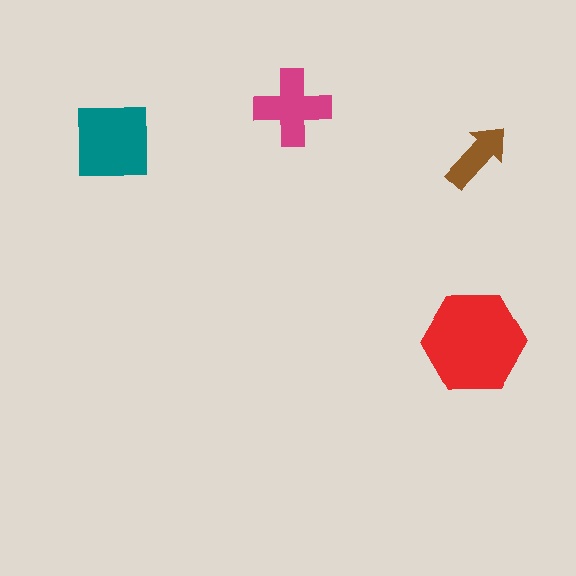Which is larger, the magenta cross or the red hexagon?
The red hexagon.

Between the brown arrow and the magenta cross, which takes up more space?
The magenta cross.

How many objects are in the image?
There are 4 objects in the image.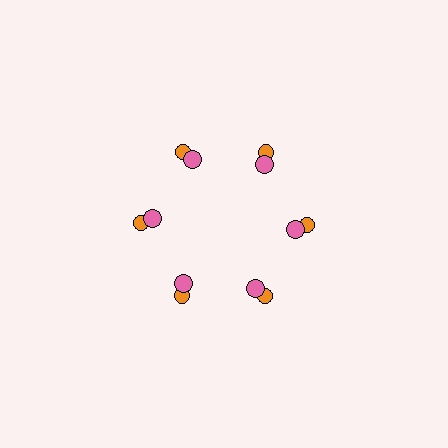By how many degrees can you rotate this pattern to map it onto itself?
The pattern maps onto itself every 60 degrees of rotation.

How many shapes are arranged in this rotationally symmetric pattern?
There are 12 shapes, arranged in 6 groups of 2.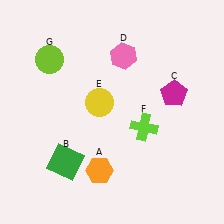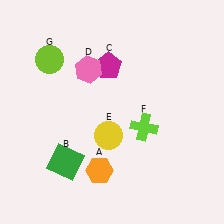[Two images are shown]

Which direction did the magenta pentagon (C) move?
The magenta pentagon (C) moved left.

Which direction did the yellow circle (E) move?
The yellow circle (E) moved down.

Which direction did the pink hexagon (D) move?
The pink hexagon (D) moved left.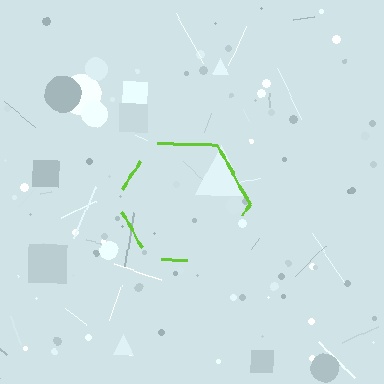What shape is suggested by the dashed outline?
The dashed outline suggests a hexagon.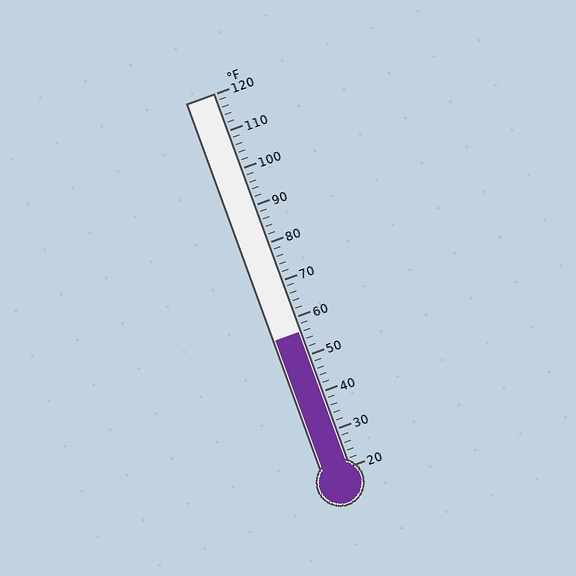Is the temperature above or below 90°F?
The temperature is below 90°F.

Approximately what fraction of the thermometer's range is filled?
The thermometer is filled to approximately 35% of its range.